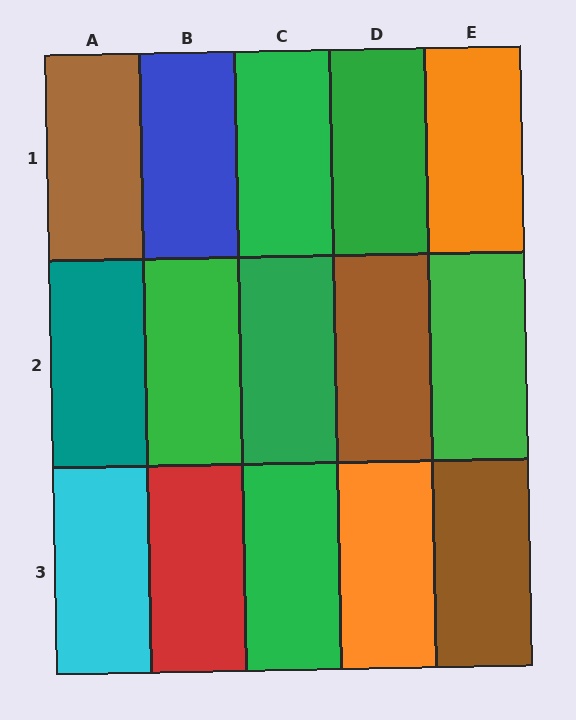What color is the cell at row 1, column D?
Green.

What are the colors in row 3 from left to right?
Cyan, red, green, orange, brown.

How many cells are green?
6 cells are green.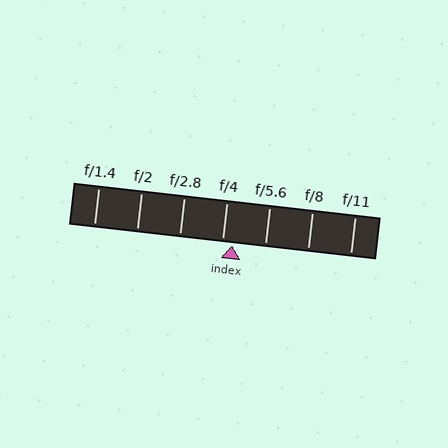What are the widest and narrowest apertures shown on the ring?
The widest aperture shown is f/1.4 and the narrowest is f/11.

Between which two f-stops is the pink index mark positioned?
The index mark is between f/4 and f/5.6.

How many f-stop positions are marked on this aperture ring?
There are 7 f-stop positions marked.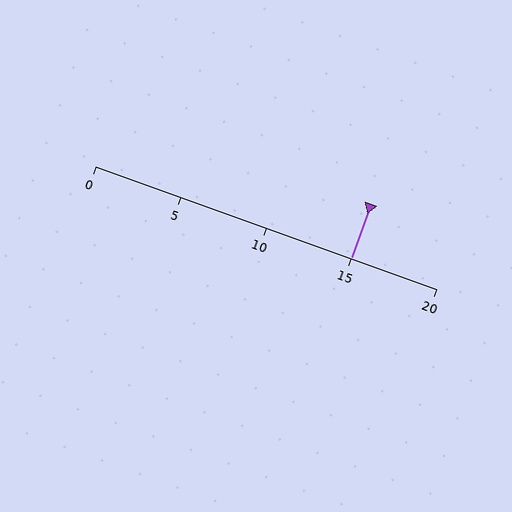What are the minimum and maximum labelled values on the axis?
The axis runs from 0 to 20.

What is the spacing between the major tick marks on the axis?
The major ticks are spaced 5 apart.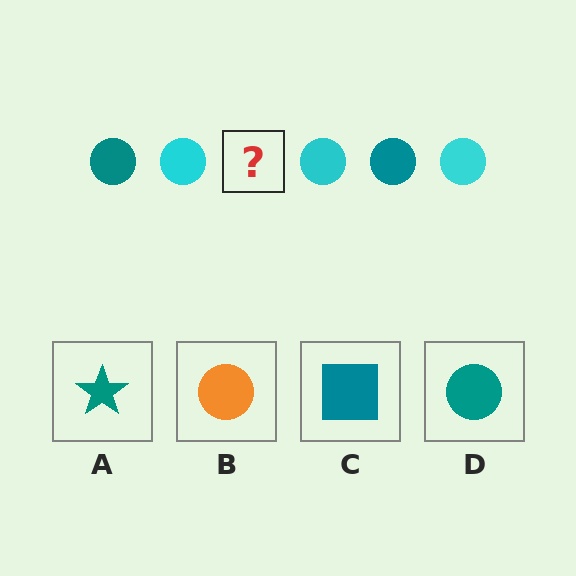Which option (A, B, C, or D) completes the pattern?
D.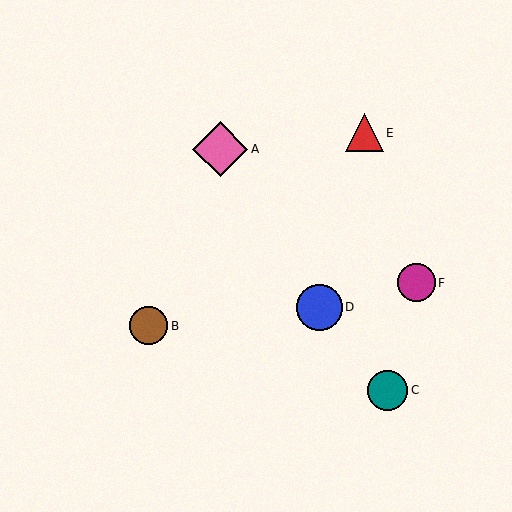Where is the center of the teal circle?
The center of the teal circle is at (387, 390).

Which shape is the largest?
The pink diamond (labeled A) is the largest.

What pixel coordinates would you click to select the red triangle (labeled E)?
Click at (364, 133) to select the red triangle E.